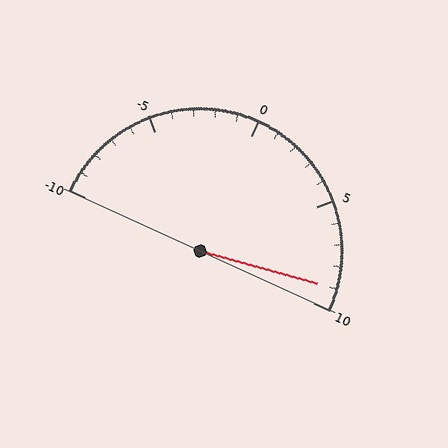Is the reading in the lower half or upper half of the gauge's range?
The reading is in the upper half of the range (-10 to 10).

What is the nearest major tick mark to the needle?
The nearest major tick mark is 10.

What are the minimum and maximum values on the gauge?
The gauge ranges from -10 to 10.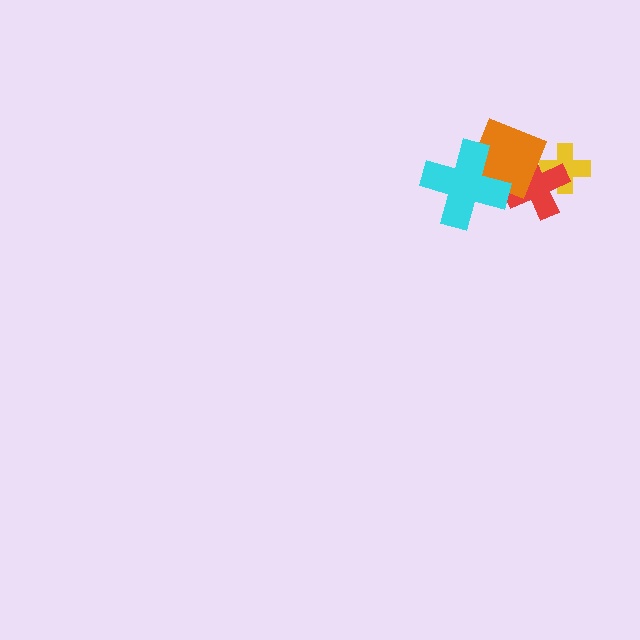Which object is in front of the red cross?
The orange diamond is in front of the red cross.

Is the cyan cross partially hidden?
No, no other shape covers it.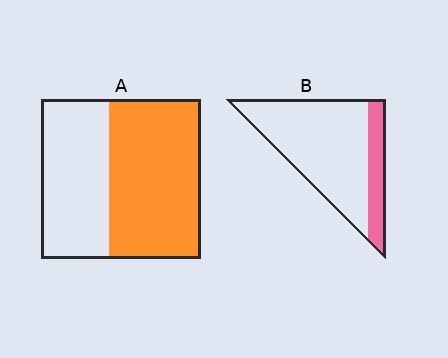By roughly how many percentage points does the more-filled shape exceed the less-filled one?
By roughly 35 percentage points (A over B).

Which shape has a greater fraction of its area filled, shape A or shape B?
Shape A.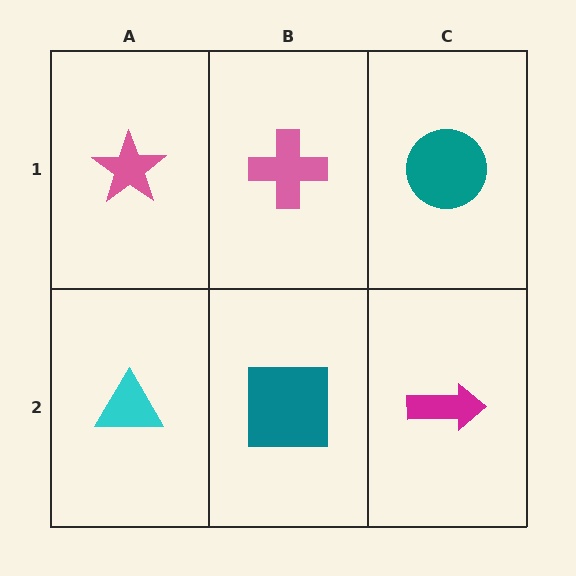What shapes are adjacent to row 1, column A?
A cyan triangle (row 2, column A), a pink cross (row 1, column B).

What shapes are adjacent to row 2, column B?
A pink cross (row 1, column B), a cyan triangle (row 2, column A), a magenta arrow (row 2, column C).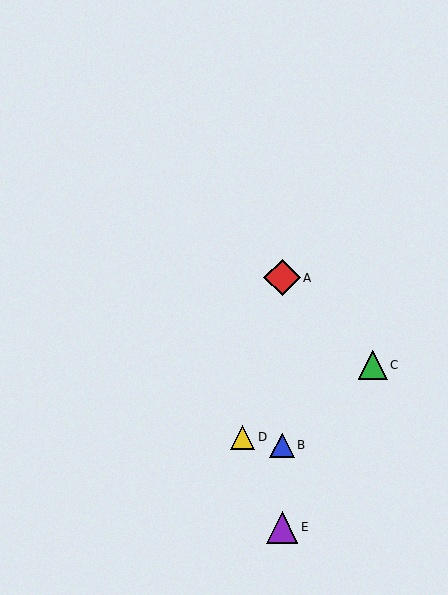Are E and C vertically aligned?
No, E is at x≈282 and C is at x≈373.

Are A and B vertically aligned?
Yes, both are at x≈282.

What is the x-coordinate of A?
Object A is at x≈282.